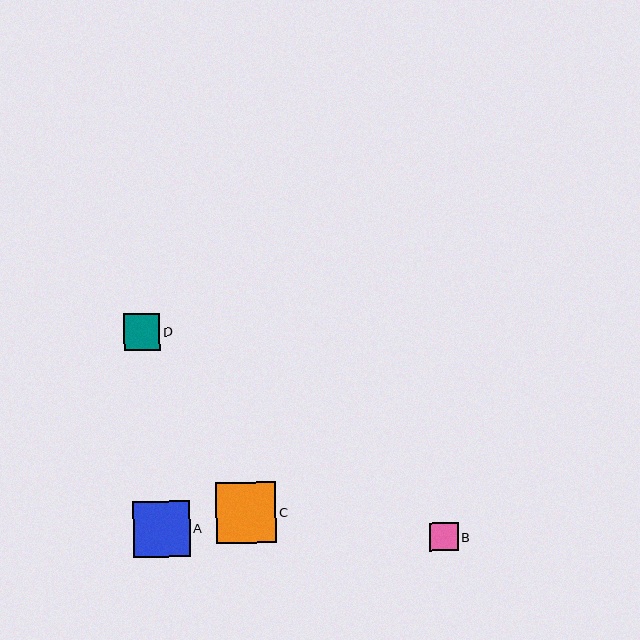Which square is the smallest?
Square B is the smallest with a size of approximately 29 pixels.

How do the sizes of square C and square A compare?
Square C and square A are approximately the same size.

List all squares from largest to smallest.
From largest to smallest: C, A, D, B.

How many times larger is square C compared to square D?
Square C is approximately 1.6 times the size of square D.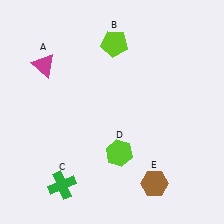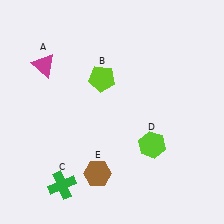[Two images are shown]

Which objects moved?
The objects that moved are: the lime pentagon (B), the lime hexagon (D), the brown hexagon (E).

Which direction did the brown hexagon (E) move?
The brown hexagon (E) moved left.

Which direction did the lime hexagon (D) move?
The lime hexagon (D) moved right.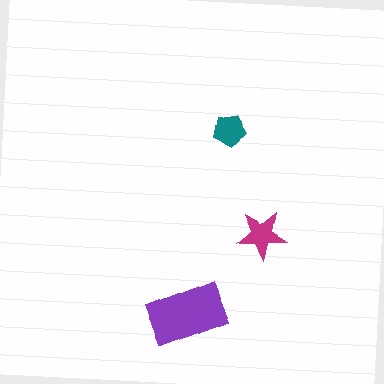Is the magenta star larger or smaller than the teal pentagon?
Larger.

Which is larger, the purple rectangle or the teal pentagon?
The purple rectangle.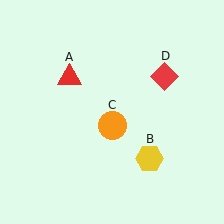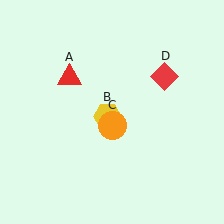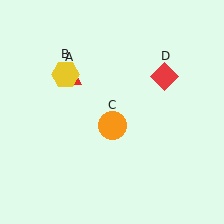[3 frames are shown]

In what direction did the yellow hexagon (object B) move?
The yellow hexagon (object B) moved up and to the left.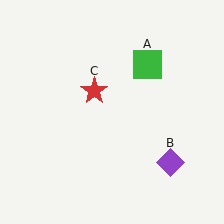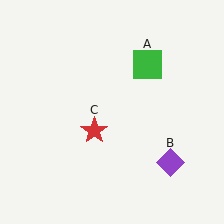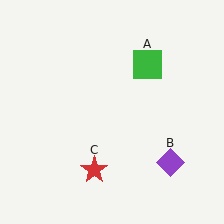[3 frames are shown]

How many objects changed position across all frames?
1 object changed position: red star (object C).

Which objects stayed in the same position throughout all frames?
Green square (object A) and purple diamond (object B) remained stationary.